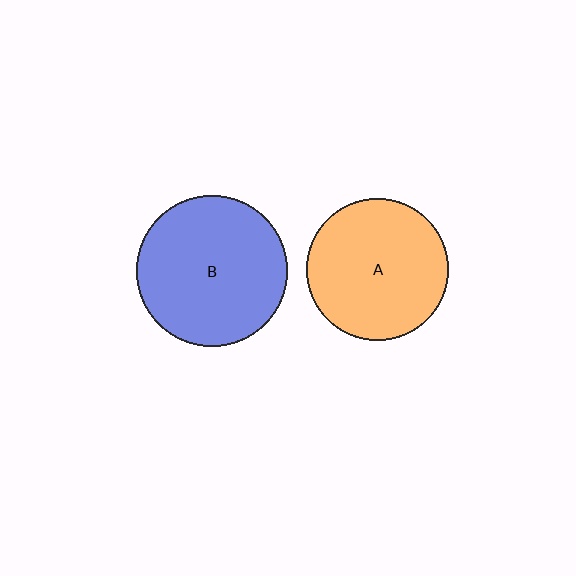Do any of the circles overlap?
No, none of the circles overlap.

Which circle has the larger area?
Circle B (blue).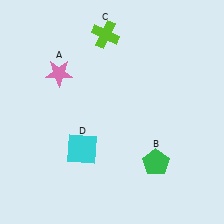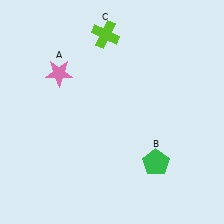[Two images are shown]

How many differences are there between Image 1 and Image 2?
There is 1 difference between the two images.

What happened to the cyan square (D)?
The cyan square (D) was removed in Image 2. It was in the bottom-left area of Image 1.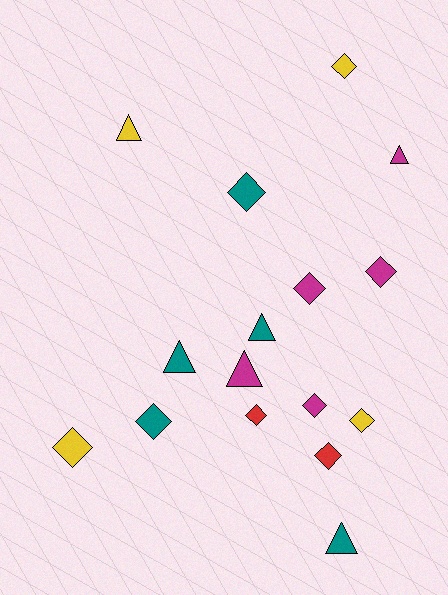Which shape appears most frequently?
Diamond, with 10 objects.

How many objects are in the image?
There are 16 objects.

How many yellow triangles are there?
There is 1 yellow triangle.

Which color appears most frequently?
Magenta, with 5 objects.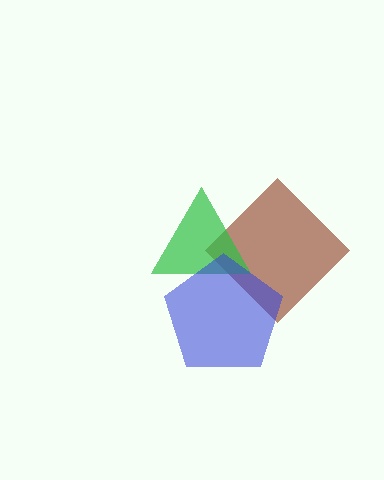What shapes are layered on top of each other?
The layered shapes are: a brown diamond, a green triangle, a blue pentagon.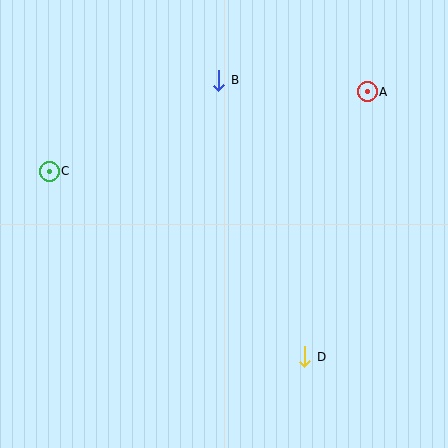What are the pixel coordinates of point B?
Point B is at (219, 80).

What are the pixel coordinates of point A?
Point A is at (367, 92).